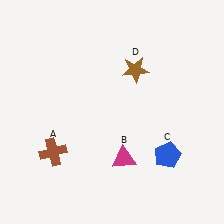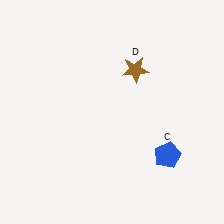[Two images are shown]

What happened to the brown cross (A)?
The brown cross (A) was removed in Image 2. It was in the bottom-left area of Image 1.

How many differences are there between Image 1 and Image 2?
There are 2 differences between the two images.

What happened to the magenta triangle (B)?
The magenta triangle (B) was removed in Image 2. It was in the bottom-right area of Image 1.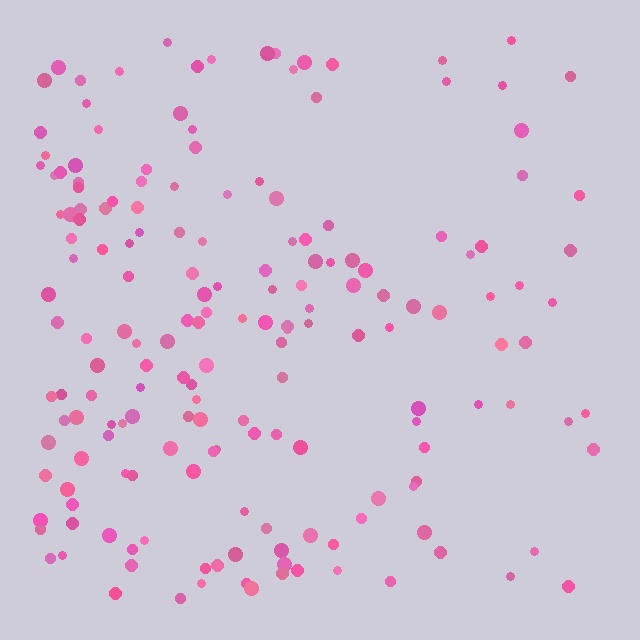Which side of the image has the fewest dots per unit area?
The right.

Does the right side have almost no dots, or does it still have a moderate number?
Still a moderate number, just noticeably fewer than the left.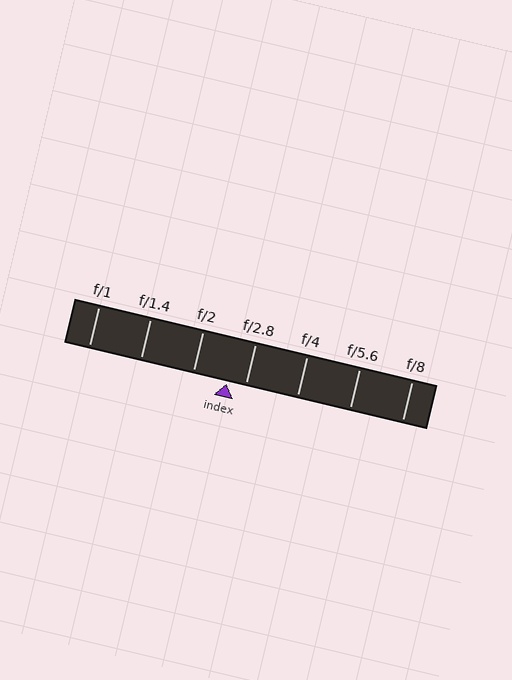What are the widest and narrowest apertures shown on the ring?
The widest aperture shown is f/1 and the narrowest is f/8.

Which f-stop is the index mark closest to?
The index mark is closest to f/2.8.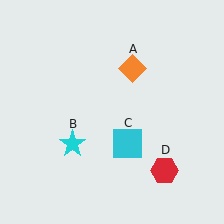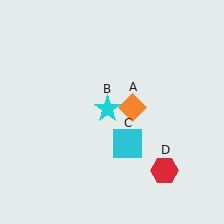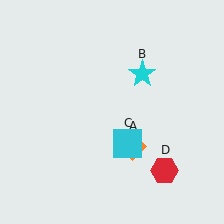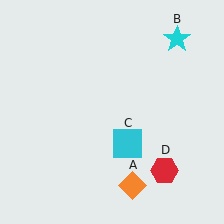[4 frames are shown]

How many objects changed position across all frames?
2 objects changed position: orange diamond (object A), cyan star (object B).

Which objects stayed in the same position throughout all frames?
Cyan square (object C) and red hexagon (object D) remained stationary.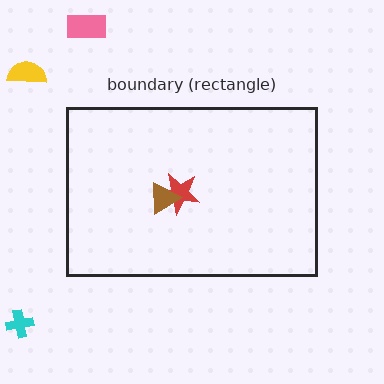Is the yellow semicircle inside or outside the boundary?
Outside.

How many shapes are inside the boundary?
2 inside, 3 outside.